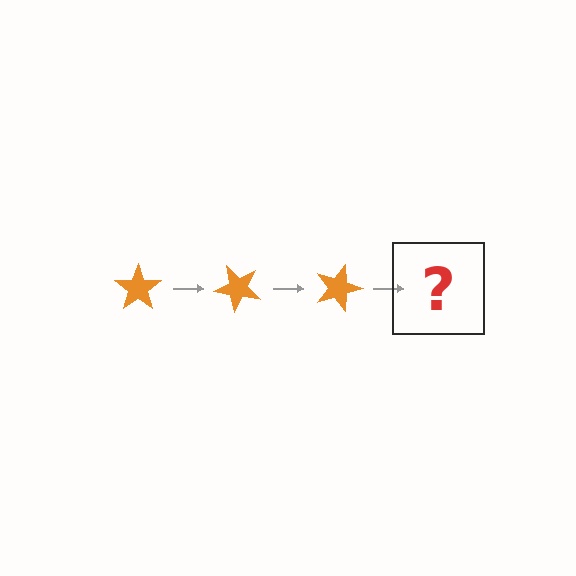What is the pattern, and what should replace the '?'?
The pattern is that the star rotates 45 degrees each step. The '?' should be an orange star rotated 135 degrees.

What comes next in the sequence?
The next element should be an orange star rotated 135 degrees.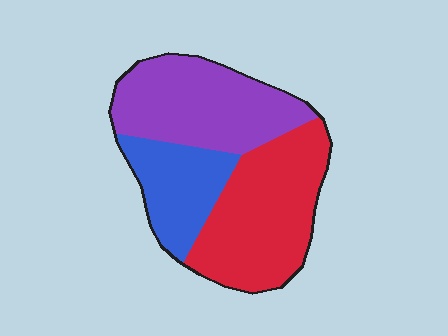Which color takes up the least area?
Blue, at roughly 20%.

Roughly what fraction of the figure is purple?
Purple takes up between a quarter and a half of the figure.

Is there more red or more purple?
Red.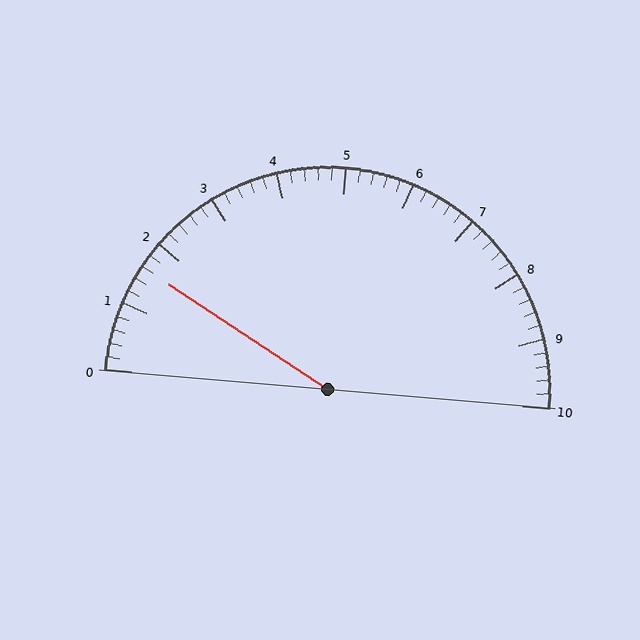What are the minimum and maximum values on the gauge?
The gauge ranges from 0 to 10.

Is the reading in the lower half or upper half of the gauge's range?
The reading is in the lower half of the range (0 to 10).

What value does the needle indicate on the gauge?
The needle indicates approximately 1.6.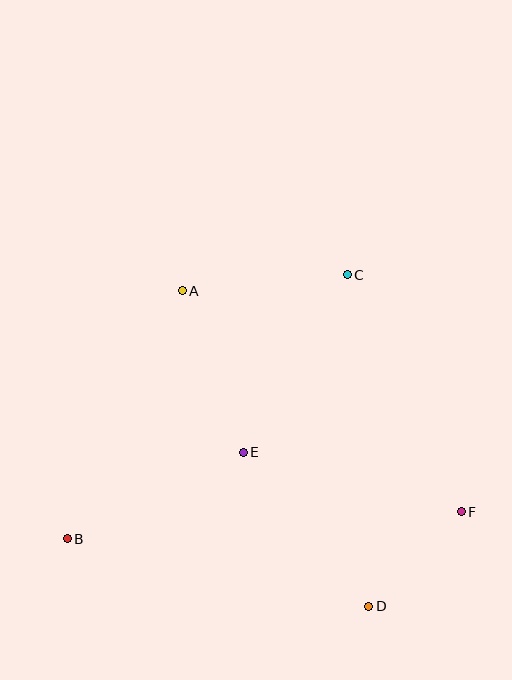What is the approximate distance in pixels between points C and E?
The distance between C and E is approximately 206 pixels.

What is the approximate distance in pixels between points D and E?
The distance between D and E is approximately 199 pixels.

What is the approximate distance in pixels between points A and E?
The distance between A and E is approximately 172 pixels.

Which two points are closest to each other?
Points D and F are closest to each other.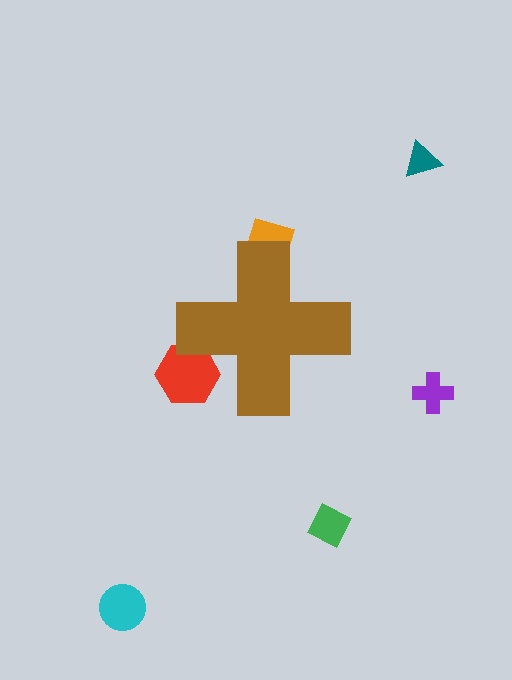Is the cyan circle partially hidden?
No, the cyan circle is fully visible.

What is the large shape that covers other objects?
A brown cross.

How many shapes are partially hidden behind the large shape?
2 shapes are partially hidden.